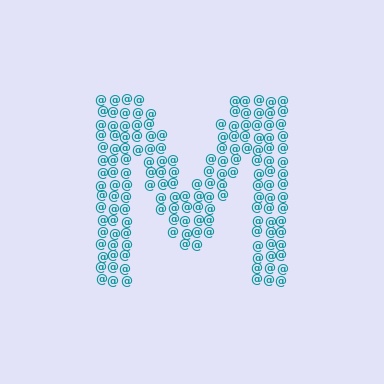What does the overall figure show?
The overall figure shows the letter M.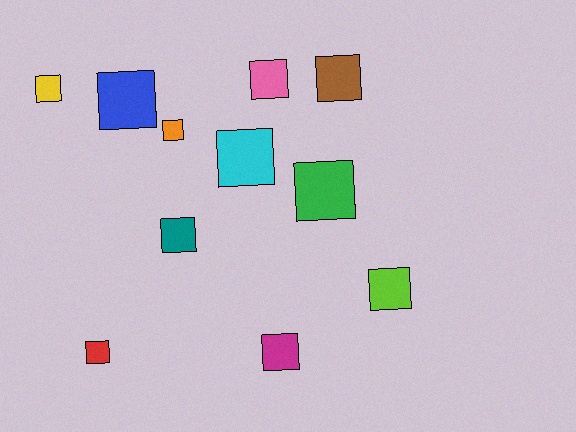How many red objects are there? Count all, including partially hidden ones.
There is 1 red object.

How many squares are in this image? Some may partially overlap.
There are 11 squares.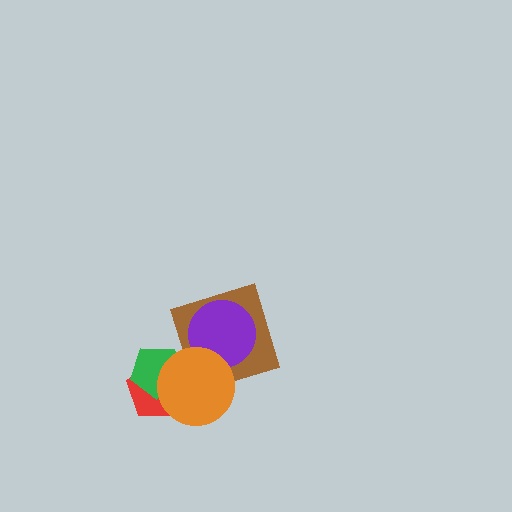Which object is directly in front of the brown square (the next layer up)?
The purple circle is directly in front of the brown square.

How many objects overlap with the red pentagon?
2 objects overlap with the red pentagon.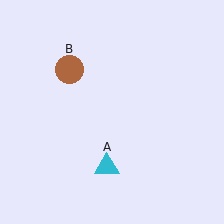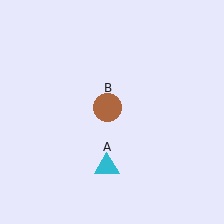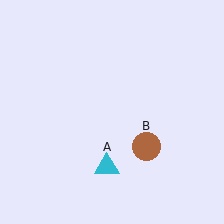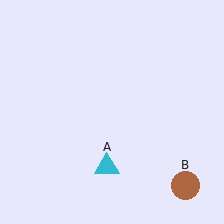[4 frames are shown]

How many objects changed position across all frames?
1 object changed position: brown circle (object B).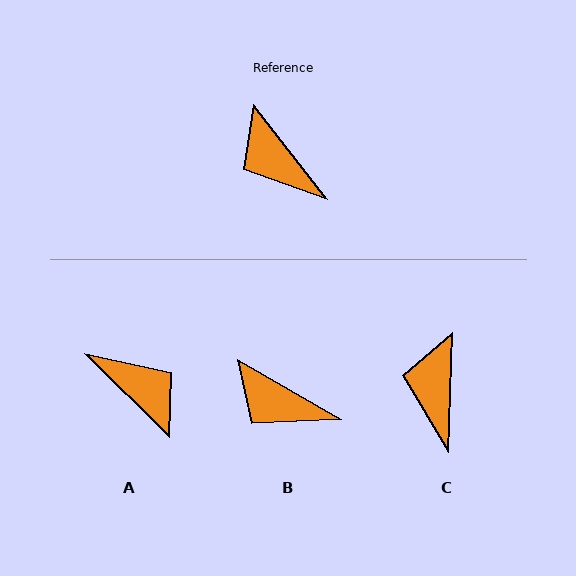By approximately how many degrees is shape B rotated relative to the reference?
Approximately 22 degrees counter-clockwise.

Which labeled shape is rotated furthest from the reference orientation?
A, about 173 degrees away.